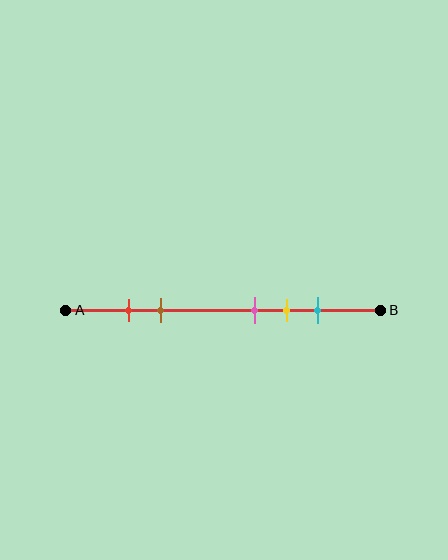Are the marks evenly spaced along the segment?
No, the marks are not evenly spaced.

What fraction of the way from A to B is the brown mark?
The brown mark is approximately 30% (0.3) of the way from A to B.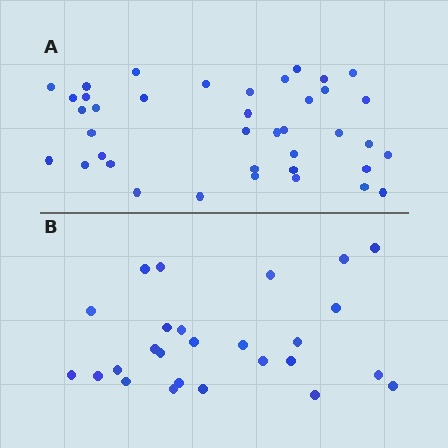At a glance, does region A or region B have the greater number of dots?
Region A (the top region) has more dots.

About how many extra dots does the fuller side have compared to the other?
Region A has approximately 15 more dots than region B.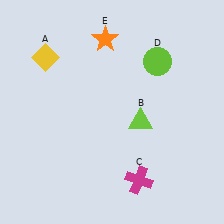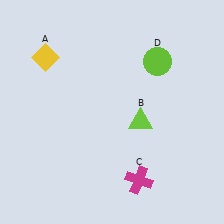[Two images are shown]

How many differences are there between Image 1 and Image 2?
There is 1 difference between the two images.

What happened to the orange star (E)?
The orange star (E) was removed in Image 2. It was in the top-left area of Image 1.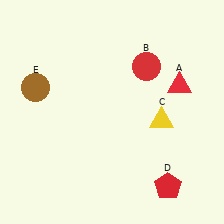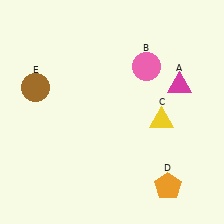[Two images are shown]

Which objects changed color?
A changed from red to magenta. B changed from red to pink. D changed from red to orange.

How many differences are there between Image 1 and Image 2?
There are 3 differences between the two images.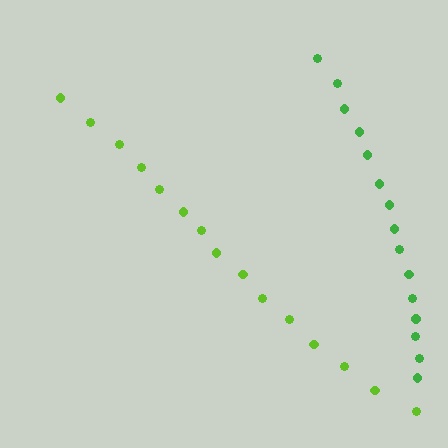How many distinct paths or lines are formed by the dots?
There are 2 distinct paths.